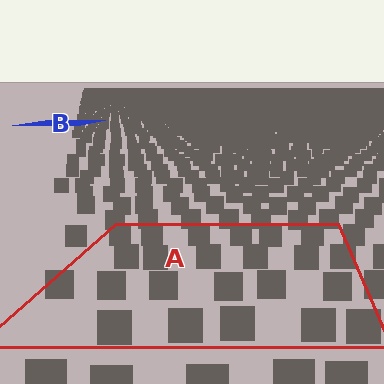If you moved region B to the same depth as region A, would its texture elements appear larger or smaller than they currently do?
They would appear larger. At a closer depth, the same texture elements are projected at a bigger on-screen size.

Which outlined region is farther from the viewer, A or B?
Region B is farther from the viewer — the texture elements inside it appear smaller and more densely packed.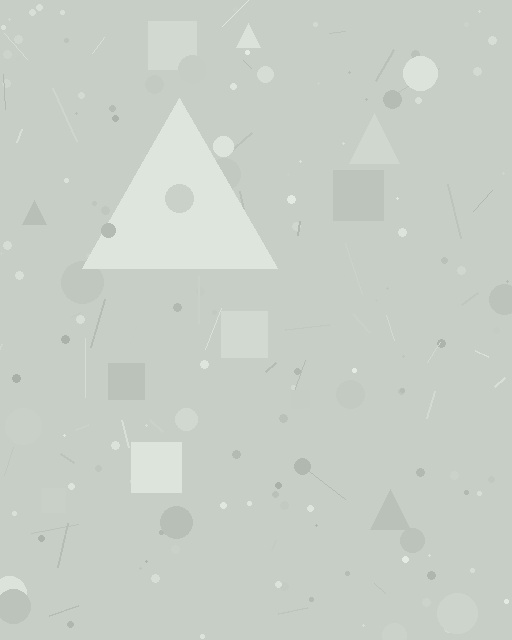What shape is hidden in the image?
A triangle is hidden in the image.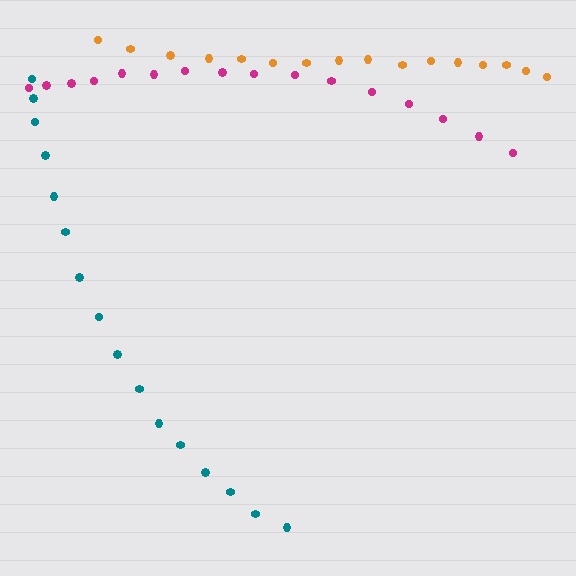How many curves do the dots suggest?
There are 3 distinct paths.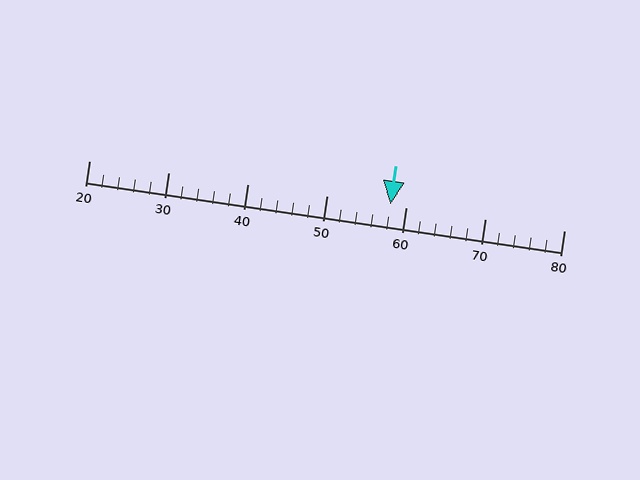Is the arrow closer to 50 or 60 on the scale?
The arrow is closer to 60.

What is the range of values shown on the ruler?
The ruler shows values from 20 to 80.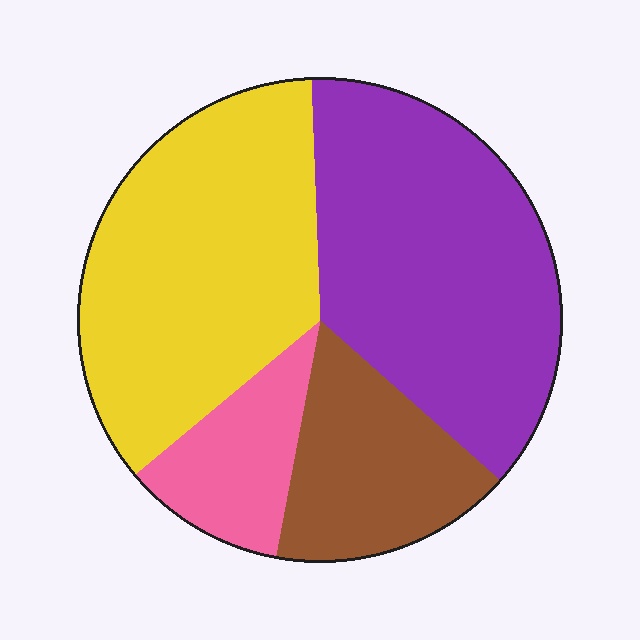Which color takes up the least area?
Pink, at roughly 10%.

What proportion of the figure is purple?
Purple covers around 35% of the figure.